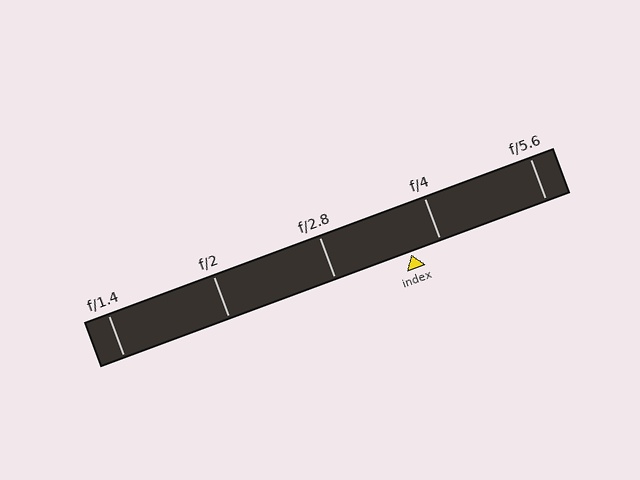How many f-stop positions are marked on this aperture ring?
There are 5 f-stop positions marked.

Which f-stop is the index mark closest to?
The index mark is closest to f/4.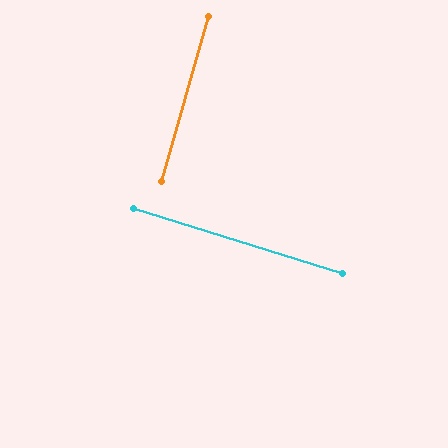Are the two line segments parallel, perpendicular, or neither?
Perpendicular — they meet at approximately 89°.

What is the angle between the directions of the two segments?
Approximately 89 degrees.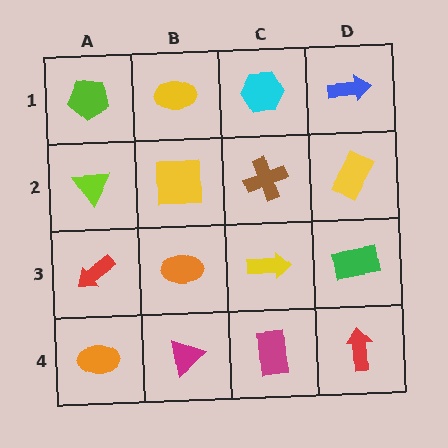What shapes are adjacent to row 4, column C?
A yellow arrow (row 3, column C), a magenta triangle (row 4, column B), a red arrow (row 4, column D).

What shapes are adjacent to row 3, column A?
A lime triangle (row 2, column A), an orange ellipse (row 4, column A), an orange ellipse (row 3, column B).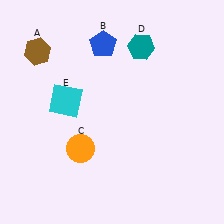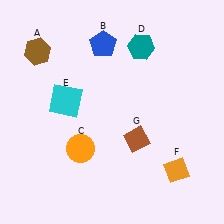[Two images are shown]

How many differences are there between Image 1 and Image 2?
There are 2 differences between the two images.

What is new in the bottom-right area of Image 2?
A brown diamond (G) was added in the bottom-right area of Image 2.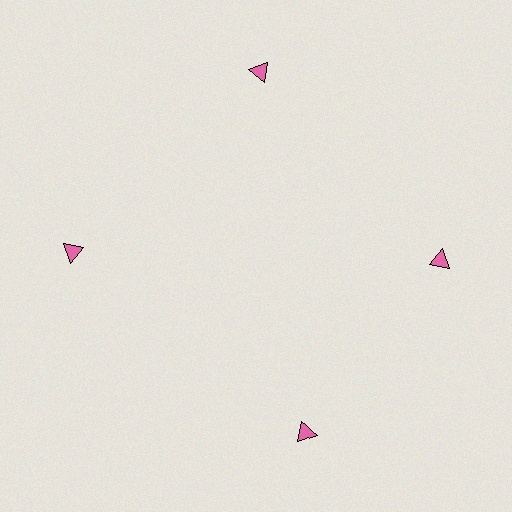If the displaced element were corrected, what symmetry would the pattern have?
It would have 4-fold rotational symmetry — the pattern would map onto itself every 90 degrees.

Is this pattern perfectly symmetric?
No. The 4 pink triangles are arranged in a ring, but one element near the 6 o'clock position is rotated out of alignment along the ring, breaking the 4-fold rotational symmetry.